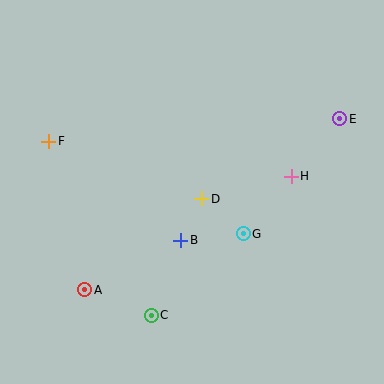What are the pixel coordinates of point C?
Point C is at (151, 315).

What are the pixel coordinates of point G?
Point G is at (243, 234).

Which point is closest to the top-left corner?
Point F is closest to the top-left corner.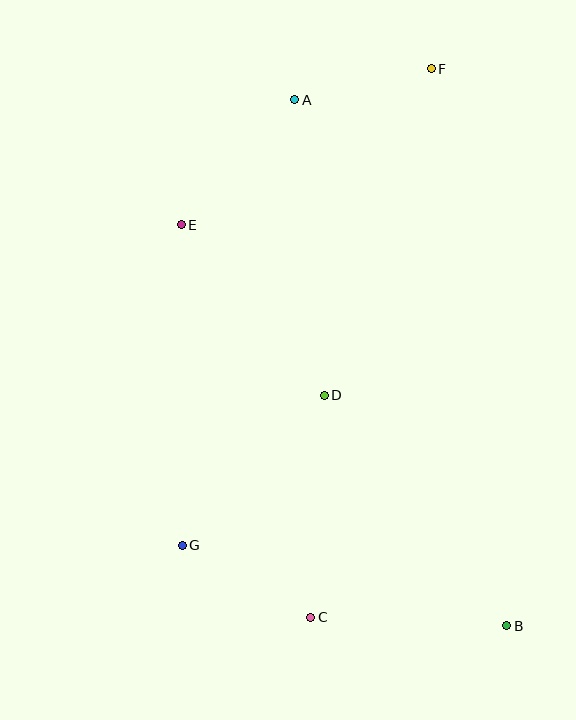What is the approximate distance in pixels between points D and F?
The distance between D and F is approximately 344 pixels.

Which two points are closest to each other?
Points A and F are closest to each other.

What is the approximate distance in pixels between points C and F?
The distance between C and F is approximately 561 pixels.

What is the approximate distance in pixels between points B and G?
The distance between B and G is approximately 334 pixels.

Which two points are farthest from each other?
Points A and B are farthest from each other.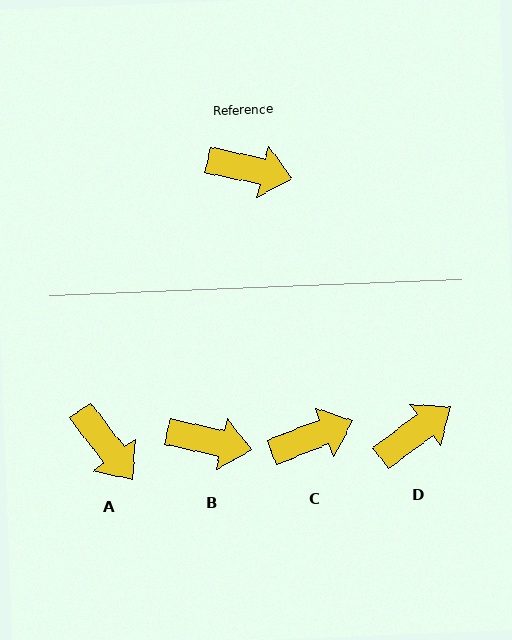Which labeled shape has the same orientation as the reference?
B.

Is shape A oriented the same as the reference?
No, it is off by about 40 degrees.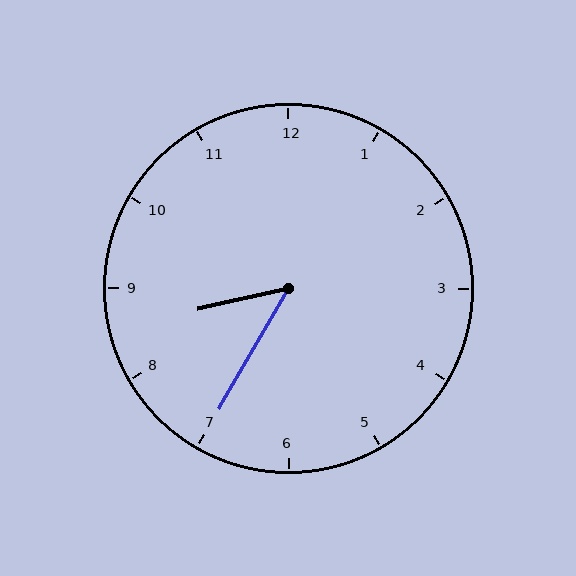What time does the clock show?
8:35.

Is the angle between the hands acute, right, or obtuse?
It is acute.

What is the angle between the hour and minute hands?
Approximately 48 degrees.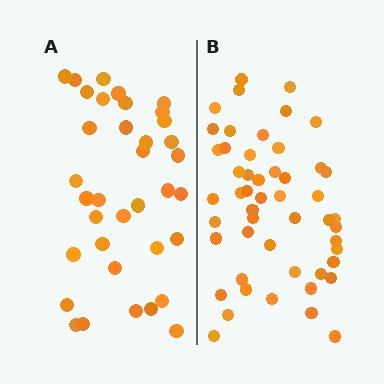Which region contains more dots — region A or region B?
Region B (the right region) has more dots.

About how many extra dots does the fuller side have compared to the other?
Region B has approximately 15 more dots than region A.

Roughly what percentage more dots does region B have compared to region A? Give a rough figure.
About 40% more.